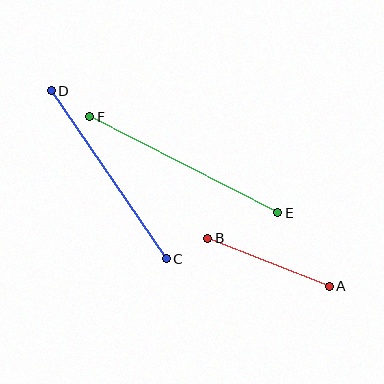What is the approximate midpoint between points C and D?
The midpoint is at approximately (109, 175) pixels.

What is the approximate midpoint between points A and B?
The midpoint is at approximately (269, 262) pixels.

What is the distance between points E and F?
The distance is approximately 211 pixels.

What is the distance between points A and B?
The distance is approximately 130 pixels.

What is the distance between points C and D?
The distance is approximately 204 pixels.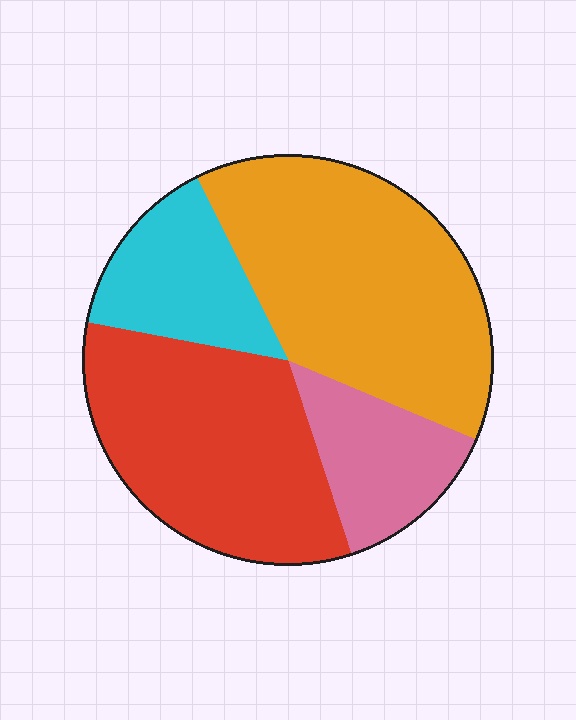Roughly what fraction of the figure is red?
Red covers 33% of the figure.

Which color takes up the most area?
Orange, at roughly 40%.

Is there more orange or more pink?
Orange.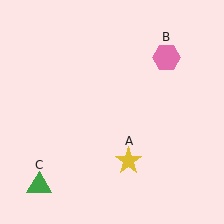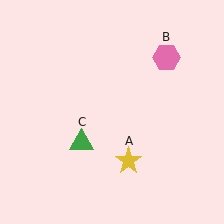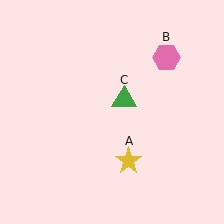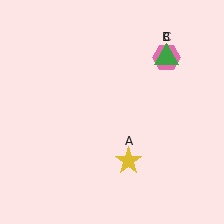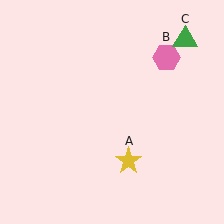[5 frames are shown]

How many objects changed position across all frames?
1 object changed position: green triangle (object C).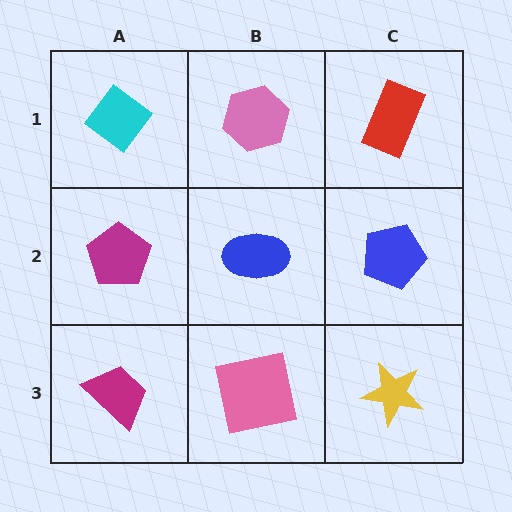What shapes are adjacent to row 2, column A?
A cyan diamond (row 1, column A), a magenta trapezoid (row 3, column A), a blue ellipse (row 2, column B).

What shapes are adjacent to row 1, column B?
A blue ellipse (row 2, column B), a cyan diamond (row 1, column A), a red rectangle (row 1, column C).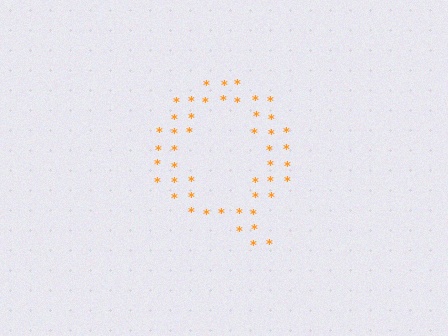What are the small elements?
The small elements are asterisks.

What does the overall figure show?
The overall figure shows the letter Q.